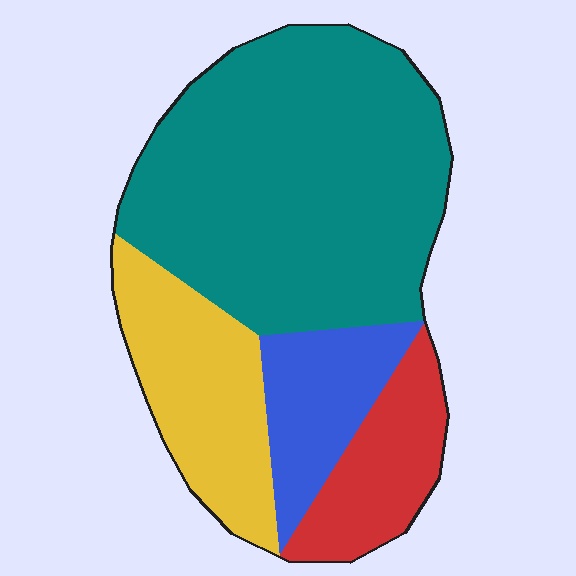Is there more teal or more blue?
Teal.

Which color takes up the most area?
Teal, at roughly 55%.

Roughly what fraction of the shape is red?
Red covers roughly 15% of the shape.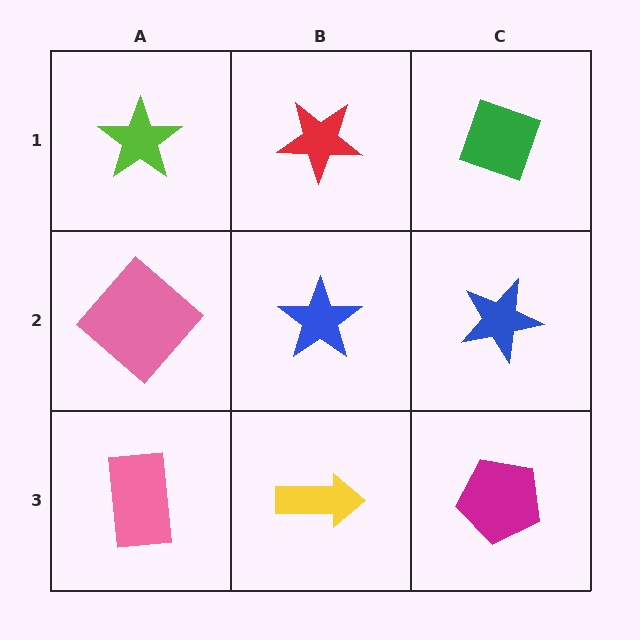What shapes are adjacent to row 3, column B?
A blue star (row 2, column B), a pink rectangle (row 3, column A), a magenta pentagon (row 3, column C).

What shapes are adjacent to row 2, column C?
A green diamond (row 1, column C), a magenta pentagon (row 3, column C), a blue star (row 2, column B).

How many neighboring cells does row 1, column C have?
2.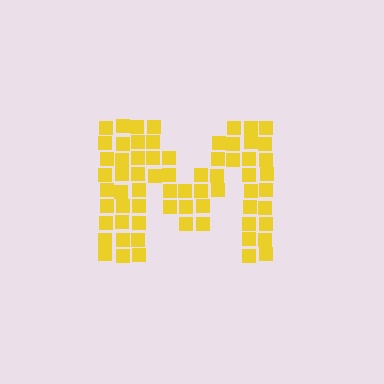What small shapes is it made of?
It is made of small squares.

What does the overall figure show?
The overall figure shows the letter M.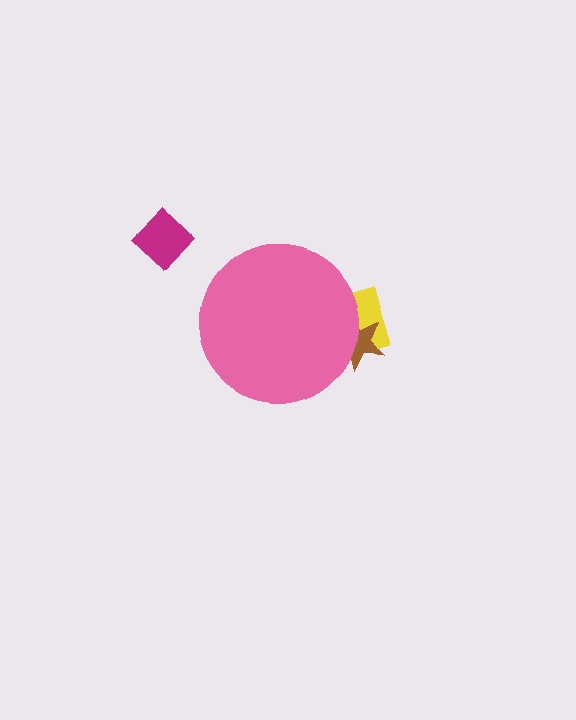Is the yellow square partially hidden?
Yes, the yellow square is partially hidden behind the pink circle.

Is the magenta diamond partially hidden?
No, the magenta diamond is fully visible.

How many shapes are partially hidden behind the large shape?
2 shapes are partially hidden.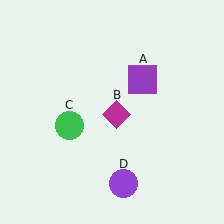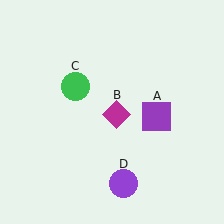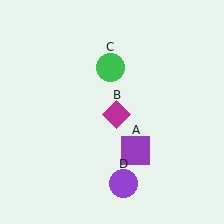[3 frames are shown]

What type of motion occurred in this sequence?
The purple square (object A), green circle (object C) rotated clockwise around the center of the scene.